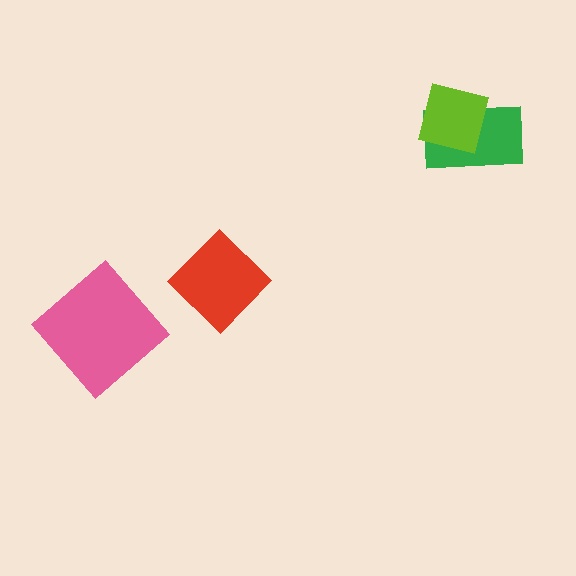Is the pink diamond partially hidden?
No, no other shape covers it.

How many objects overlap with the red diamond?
0 objects overlap with the red diamond.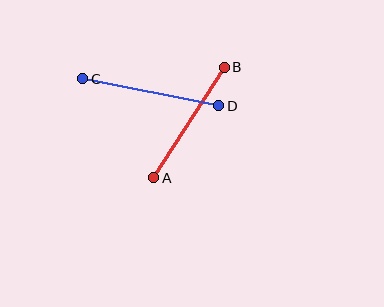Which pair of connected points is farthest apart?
Points C and D are farthest apart.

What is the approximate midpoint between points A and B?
The midpoint is at approximately (189, 122) pixels.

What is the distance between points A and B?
The distance is approximately 131 pixels.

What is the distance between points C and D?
The distance is approximately 139 pixels.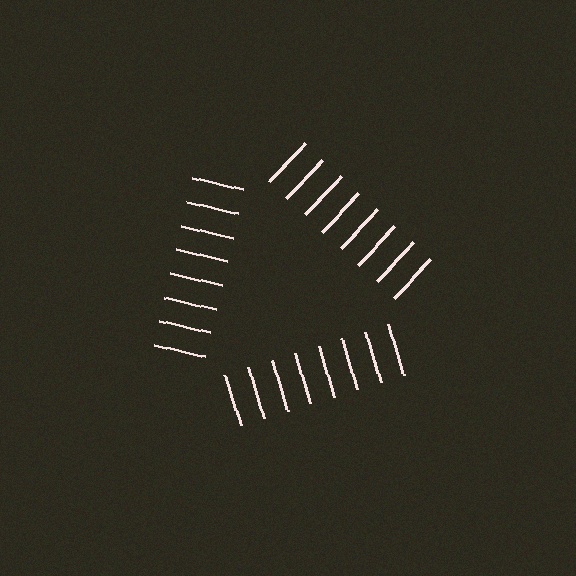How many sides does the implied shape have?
3 sides — the line-ends trace a triangle.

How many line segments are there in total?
24 — 8 along each of the 3 edges.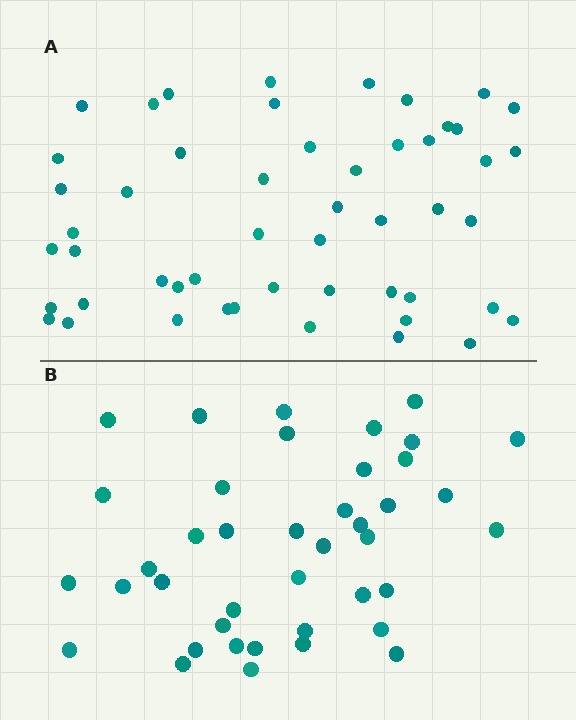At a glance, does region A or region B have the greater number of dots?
Region A (the top region) has more dots.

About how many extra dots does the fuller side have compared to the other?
Region A has roughly 10 or so more dots than region B.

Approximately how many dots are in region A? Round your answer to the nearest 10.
About 50 dots. (The exact count is 51, which rounds to 50.)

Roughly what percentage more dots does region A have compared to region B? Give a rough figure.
About 25% more.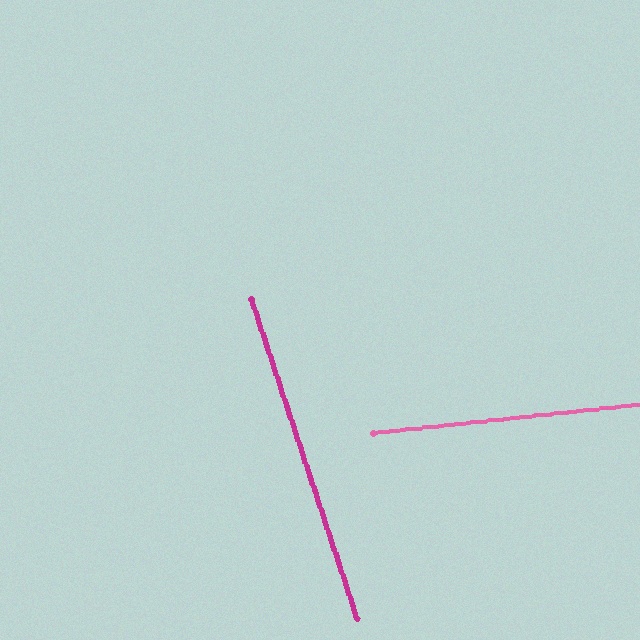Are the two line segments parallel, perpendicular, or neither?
Neither parallel nor perpendicular — they differ by about 78°.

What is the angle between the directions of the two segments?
Approximately 78 degrees.